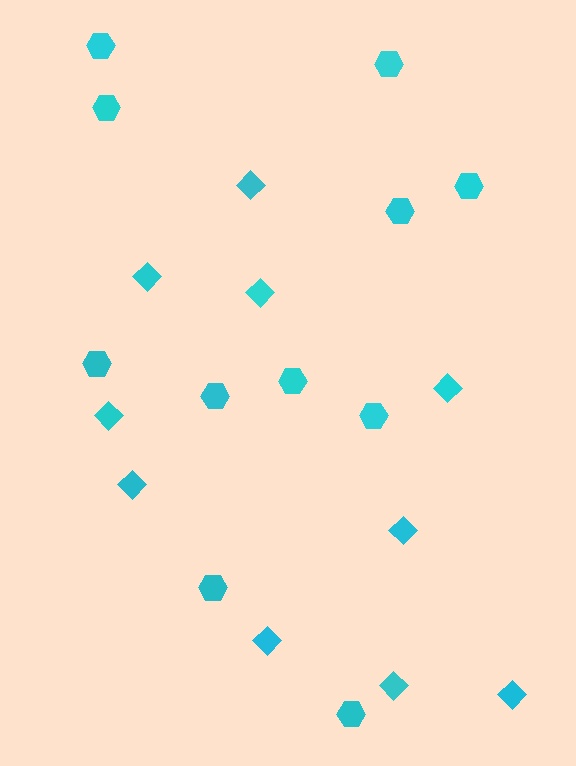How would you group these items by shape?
There are 2 groups: one group of hexagons (11) and one group of diamonds (10).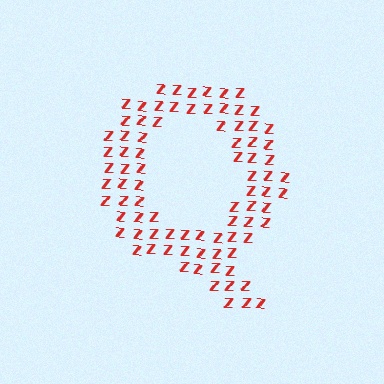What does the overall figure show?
The overall figure shows the letter Q.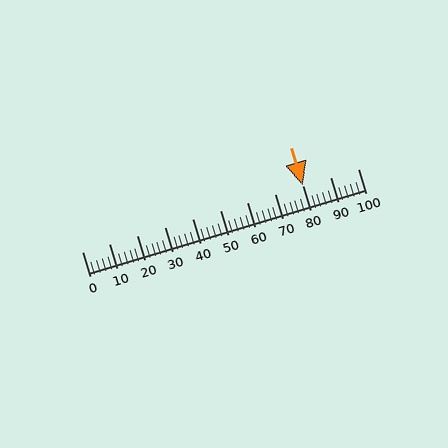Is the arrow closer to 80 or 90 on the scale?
The arrow is closer to 80.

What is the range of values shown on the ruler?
The ruler shows values from 0 to 100.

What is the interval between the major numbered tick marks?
The major tick marks are spaced 10 units apart.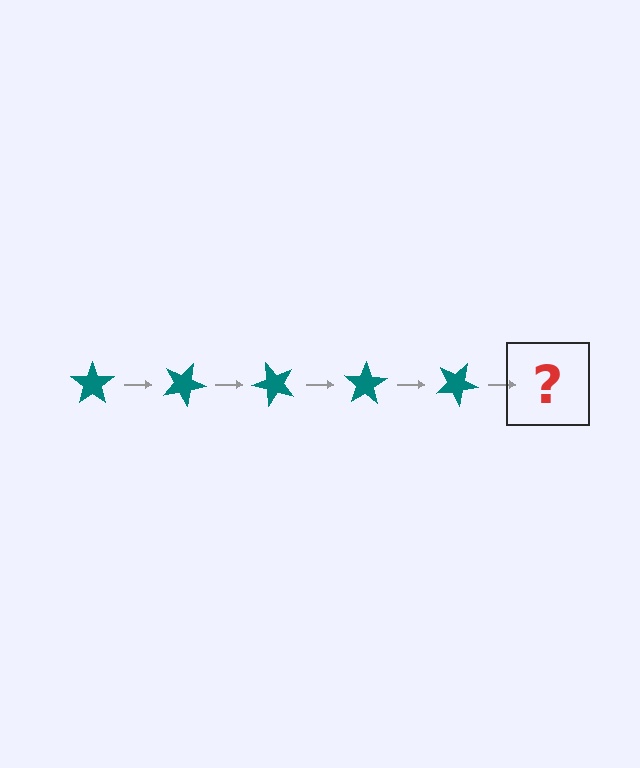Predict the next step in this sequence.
The next step is a teal star rotated 125 degrees.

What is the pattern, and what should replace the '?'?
The pattern is that the star rotates 25 degrees each step. The '?' should be a teal star rotated 125 degrees.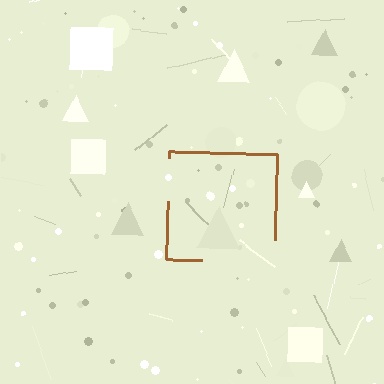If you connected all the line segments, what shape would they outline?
They would outline a square.